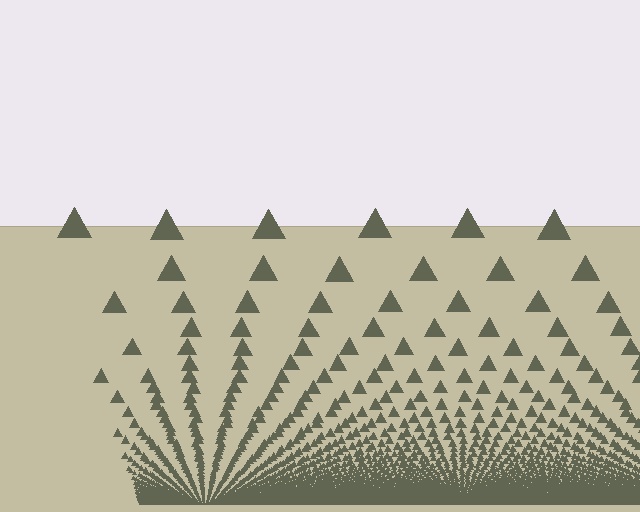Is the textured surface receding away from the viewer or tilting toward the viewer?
The surface appears to tilt toward the viewer. Texture elements get larger and sparser toward the top.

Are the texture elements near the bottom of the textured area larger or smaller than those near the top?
Smaller. The gradient is inverted — elements near the bottom are smaller and denser.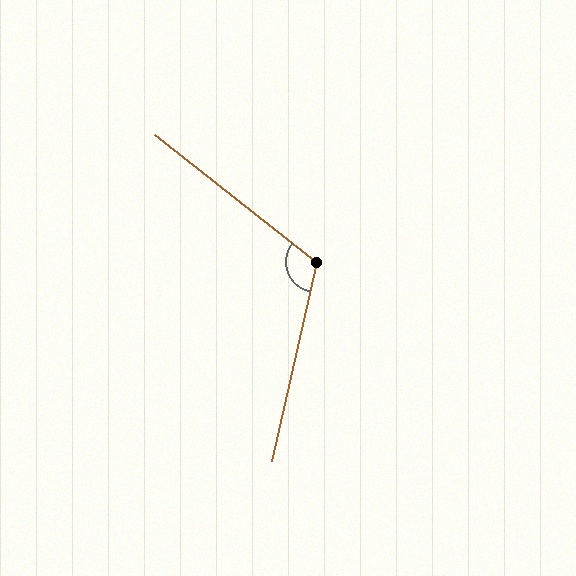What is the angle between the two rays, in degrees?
Approximately 116 degrees.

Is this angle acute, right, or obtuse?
It is obtuse.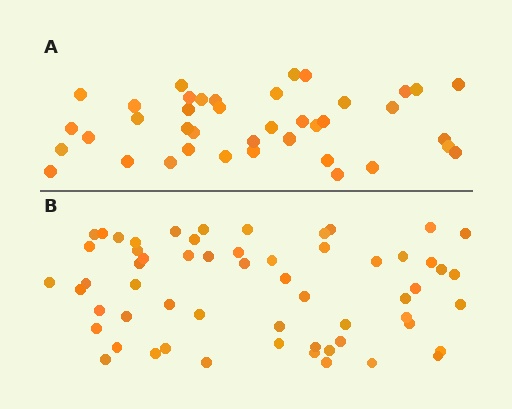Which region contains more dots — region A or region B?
Region B (the bottom region) has more dots.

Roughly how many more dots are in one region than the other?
Region B has approximately 20 more dots than region A.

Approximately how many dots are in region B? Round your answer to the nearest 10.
About 60 dots. (The exact count is 59, which rounds to 60.)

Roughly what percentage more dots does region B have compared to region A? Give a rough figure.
About 50% more.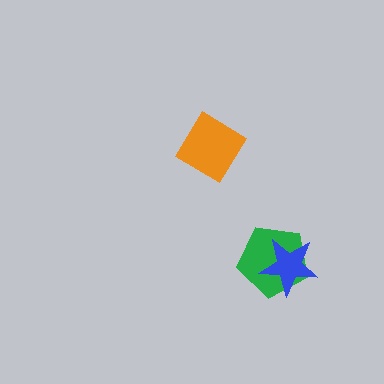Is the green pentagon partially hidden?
Yes, it is partially covered by another shape.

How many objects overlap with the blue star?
1 object overlaps with the blue star.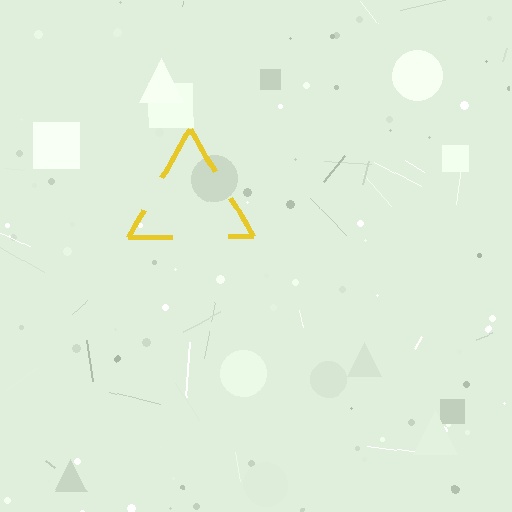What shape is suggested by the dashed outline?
The dashed outline suggests a triangle.